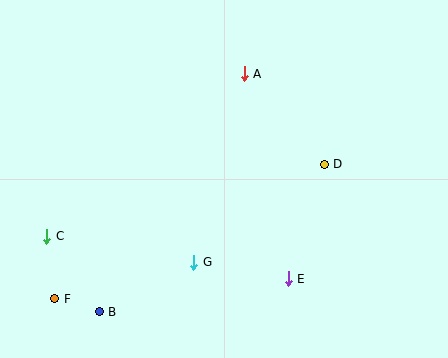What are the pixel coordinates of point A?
Point A is at (244, 74).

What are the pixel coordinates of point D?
Point D is at (324, 164).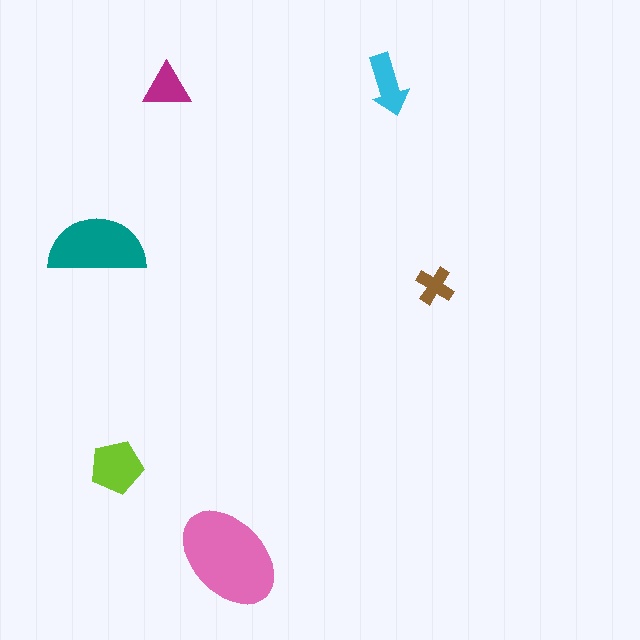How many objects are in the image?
There are 6 objects in the image.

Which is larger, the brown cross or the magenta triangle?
The magenta triangle.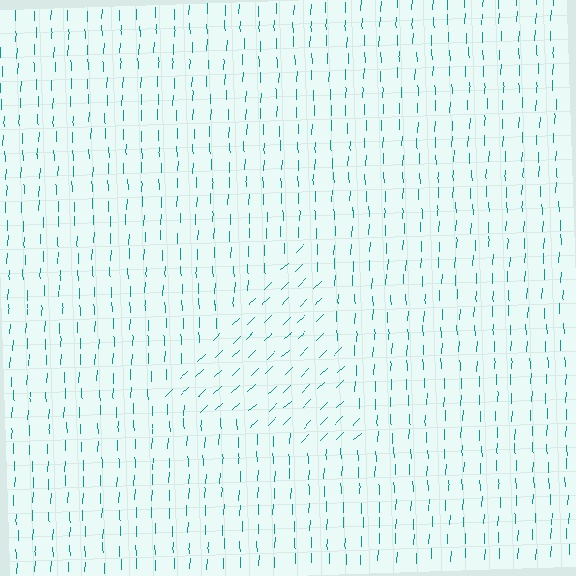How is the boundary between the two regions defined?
The boundary is defined purely by a change in line orientation (approximately 45 degrees difference). All lines are the same color and thickness.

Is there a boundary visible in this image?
Yes, there is a texture boundary formed by a change in line orientation.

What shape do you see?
I see a triangle.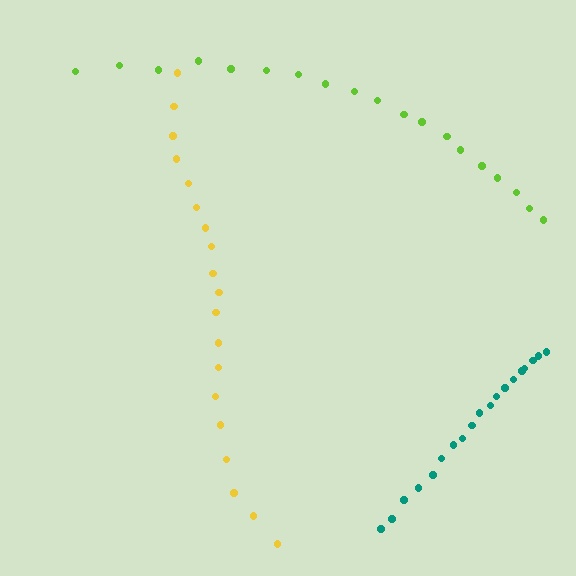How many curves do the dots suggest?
There are 3 distinct paths.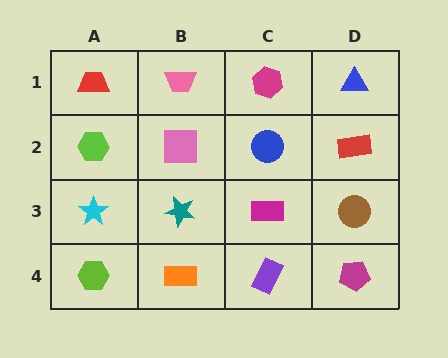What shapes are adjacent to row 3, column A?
A lime hexagon (row 2, column A), a lime hexagon (row 4, column A), a teal star (row 3, column B).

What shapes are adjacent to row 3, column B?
A pink square (row 2, column B), an orange rectangle (row 4, column B), a cyan star (row 3, column A), a magenta rectangle (row 3, column C).